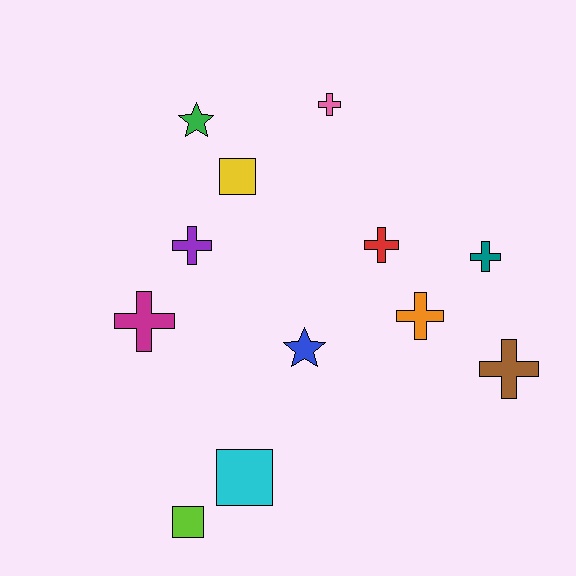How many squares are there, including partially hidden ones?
There are 3 squares.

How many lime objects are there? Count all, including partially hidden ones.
There is 1 lime object.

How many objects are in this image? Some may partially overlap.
There are 12 objects.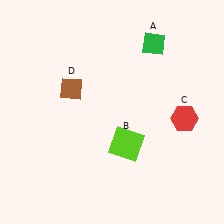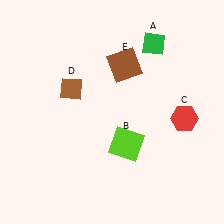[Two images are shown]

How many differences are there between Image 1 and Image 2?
There is 1 difference between the two images.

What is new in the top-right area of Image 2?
A brown square (E) was added in the top-right area of Image 2.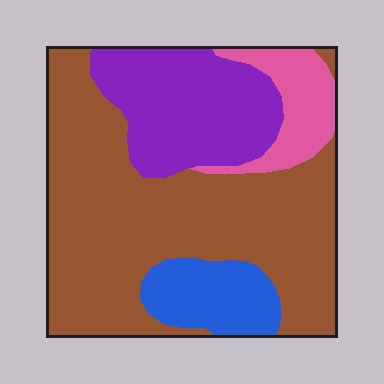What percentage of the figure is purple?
Purple covers 22% of the figure.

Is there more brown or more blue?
Brown.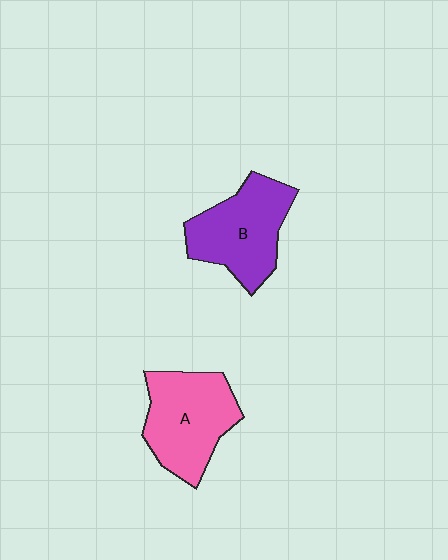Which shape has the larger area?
Shape A (pink).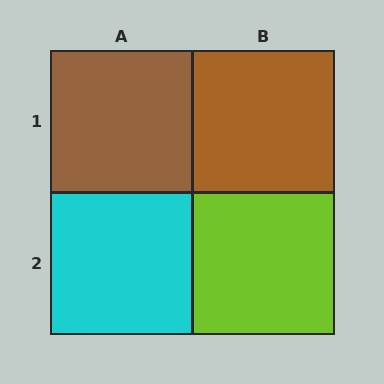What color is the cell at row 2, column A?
Cyan.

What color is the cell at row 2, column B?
Lime.